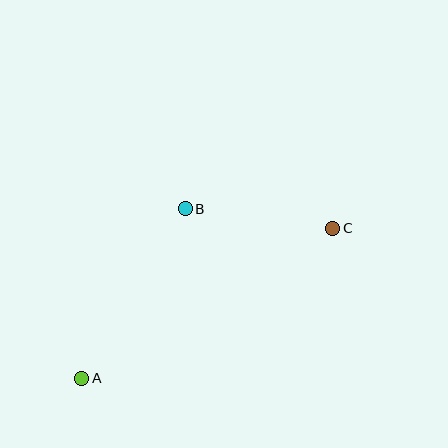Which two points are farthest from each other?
Points A and C are farthest from each other.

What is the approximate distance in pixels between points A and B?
The distance between A and B is approximately 199 pixels.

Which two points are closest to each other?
Points B and C are closest to each other.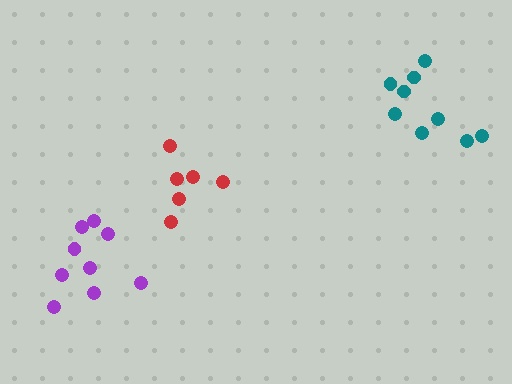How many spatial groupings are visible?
There are 3 spatial groupings.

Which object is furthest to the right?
The teal cluster is rightmost.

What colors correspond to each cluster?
The clusters are colored: red, teal, purple.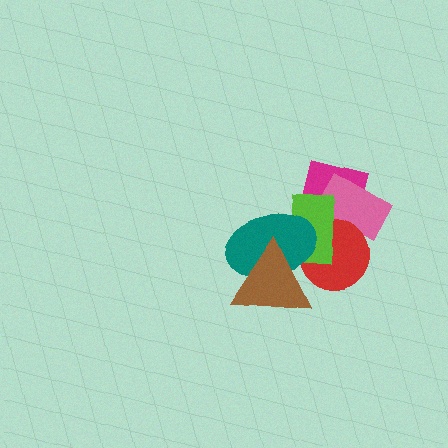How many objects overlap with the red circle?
5 objects overlap with the red circle.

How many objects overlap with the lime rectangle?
5 objects overlap with the lime rectangle.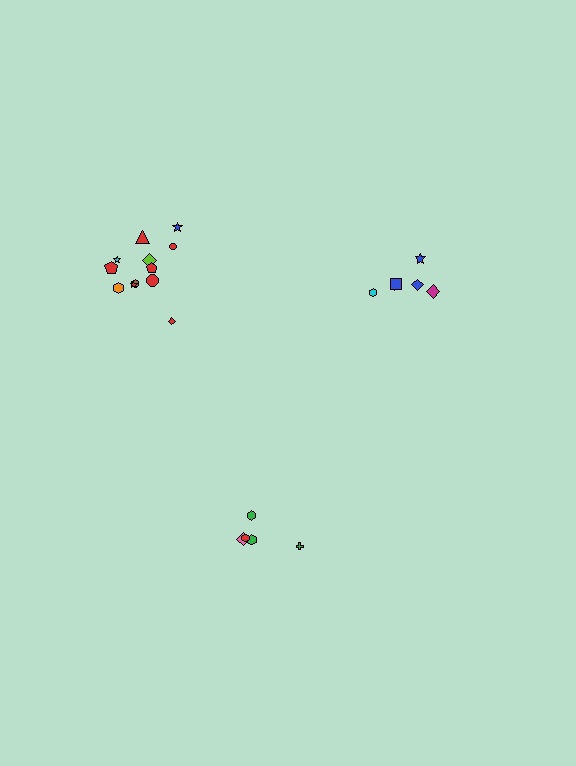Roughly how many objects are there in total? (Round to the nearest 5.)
Roughly 25 objects in total.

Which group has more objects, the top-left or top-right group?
The top-left group.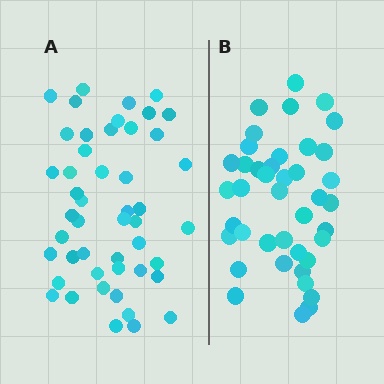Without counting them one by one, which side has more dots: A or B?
Region A (the left region) has more dots.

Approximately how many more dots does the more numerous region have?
Region A has roughly 8 or so more dots than region B.